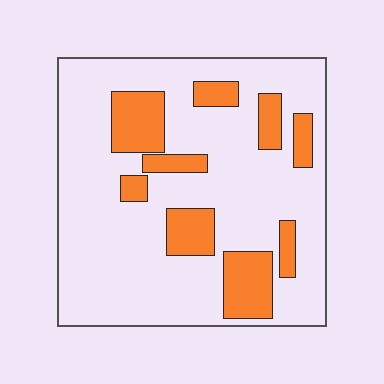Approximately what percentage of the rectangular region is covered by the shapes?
Approximately 20%.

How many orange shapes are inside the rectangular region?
9.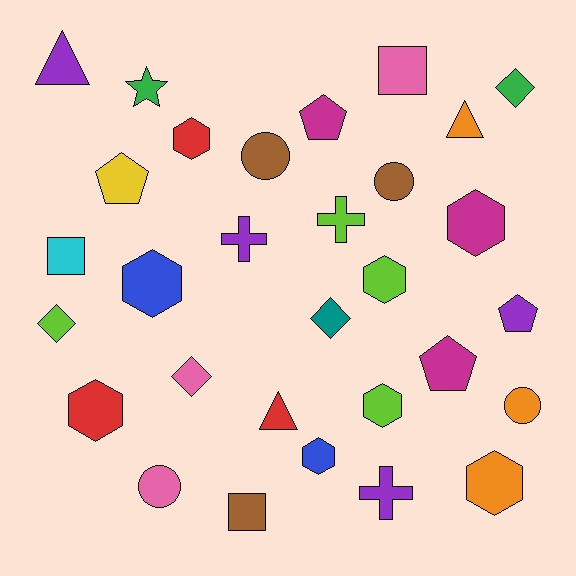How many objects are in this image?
There are 30 objects.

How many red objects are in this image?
There are 3 red objects.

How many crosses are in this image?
There are 3 crosses.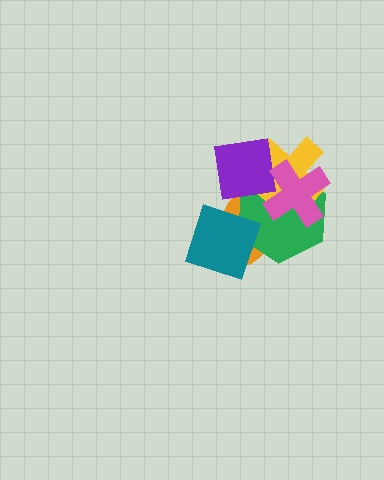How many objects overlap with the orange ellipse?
5 objects overlap with the orange ellipse.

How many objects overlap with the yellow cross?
4 objects overlap with the yellow cross.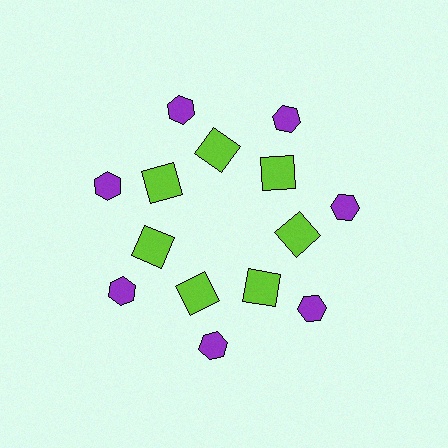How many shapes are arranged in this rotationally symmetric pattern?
There are 14 shapes, arranged in 7 groups of 2.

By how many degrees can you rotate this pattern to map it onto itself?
The pattern maps onto itself every 51 degrees of rotation.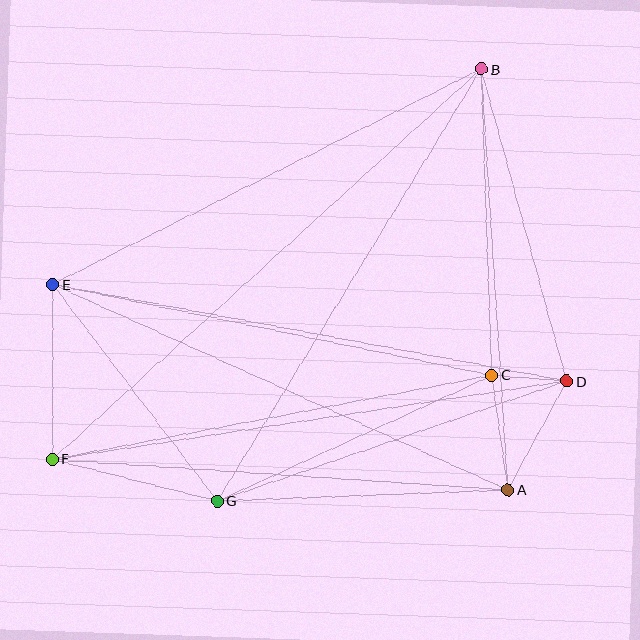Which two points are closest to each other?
Points C and D are closest to each other.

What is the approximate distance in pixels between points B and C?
The distance between B and C is approximately 306 pixels.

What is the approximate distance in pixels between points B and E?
The distance between B and E is approximately 480 pixels.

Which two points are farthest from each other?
Points B and F are farthest from each other.